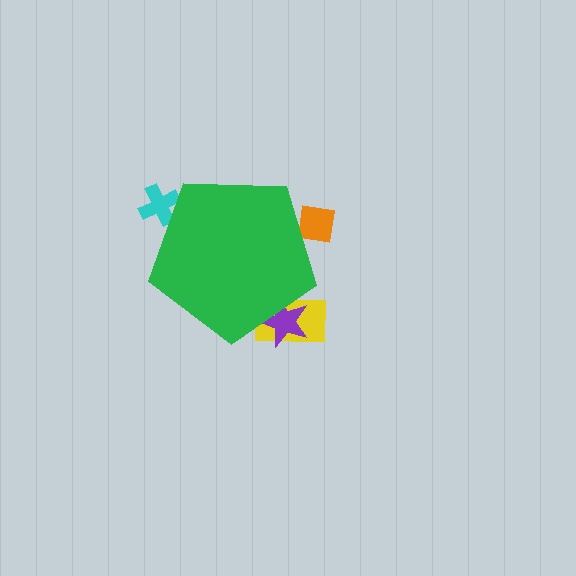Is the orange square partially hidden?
Yes, the orange square is partially hidden behind the green pentagon.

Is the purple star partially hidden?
Yes, the purple star is partially hidden behind the green pentagon.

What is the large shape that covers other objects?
A green pentagon.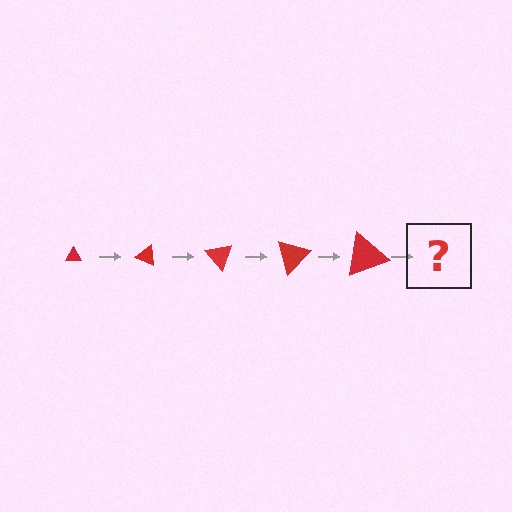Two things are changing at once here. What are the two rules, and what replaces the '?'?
The two rules are that the triangle grows larger each step and it rotates 25 degrees each step. The '?' should be a triangle, larger than the previous one and rotated 125 degrees from the start.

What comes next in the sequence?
The next element should be a triangle, larger than the previous one and rotated 125 degrees from the start.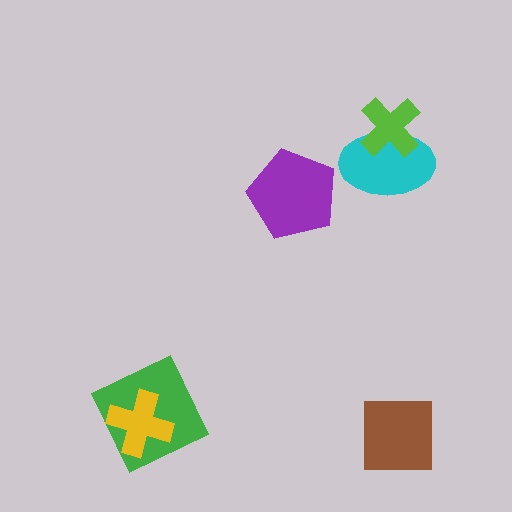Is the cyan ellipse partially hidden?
Yes, it is partially covered by another shape.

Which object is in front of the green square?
The yellow cross is in front of the green square.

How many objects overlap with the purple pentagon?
0 objects overlap with the purple pentagon.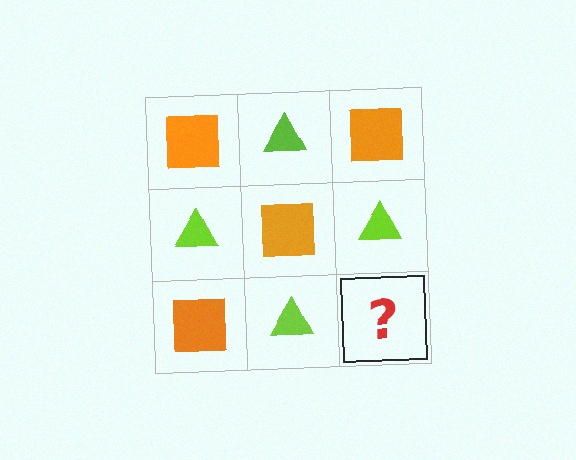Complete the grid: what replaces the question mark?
The question mark should be replaced with an orange square.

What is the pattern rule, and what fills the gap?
The rule is that it alternates orange square and lime triangle in a checkerboard pattern. The gap should be filled with an orange square.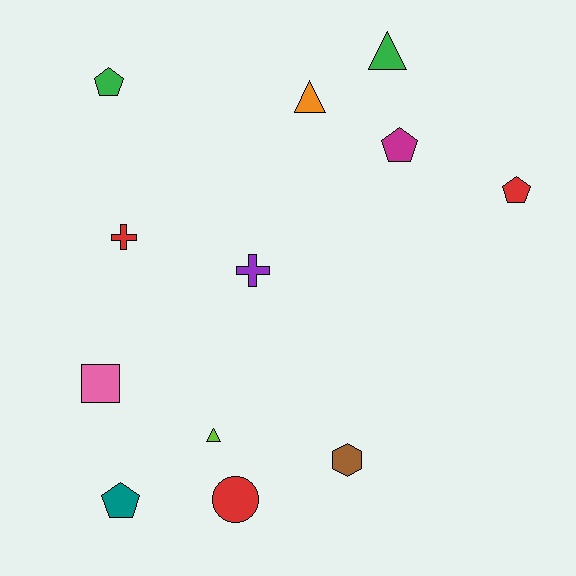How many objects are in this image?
There are 12 objects.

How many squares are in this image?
There is 1 square.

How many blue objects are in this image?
There are no blue objects.